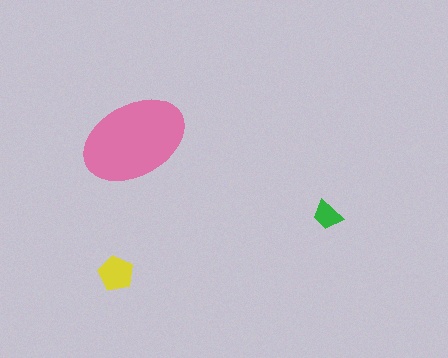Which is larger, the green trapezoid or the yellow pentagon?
The yellow pentagon.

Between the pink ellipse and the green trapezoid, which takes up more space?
The pink ellipse.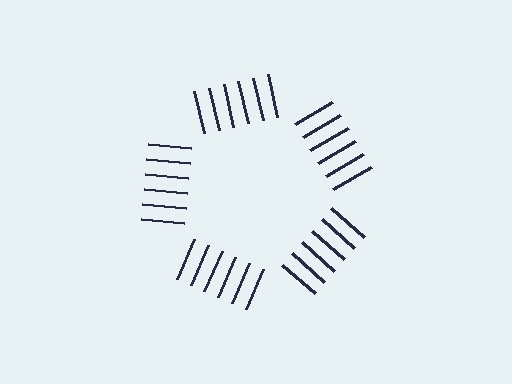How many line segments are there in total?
30 — 6 along each of the 5 edges.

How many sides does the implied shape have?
5 sides — the line-ends trace a pentagon.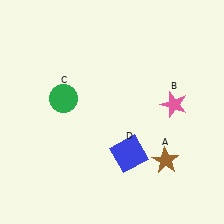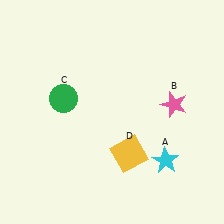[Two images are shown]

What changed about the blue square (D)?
In Image 1, D is blue. In Image 2, it changed to yellow.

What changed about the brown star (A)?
In Image 1, A is brown. In Image 2, it changed to cyan.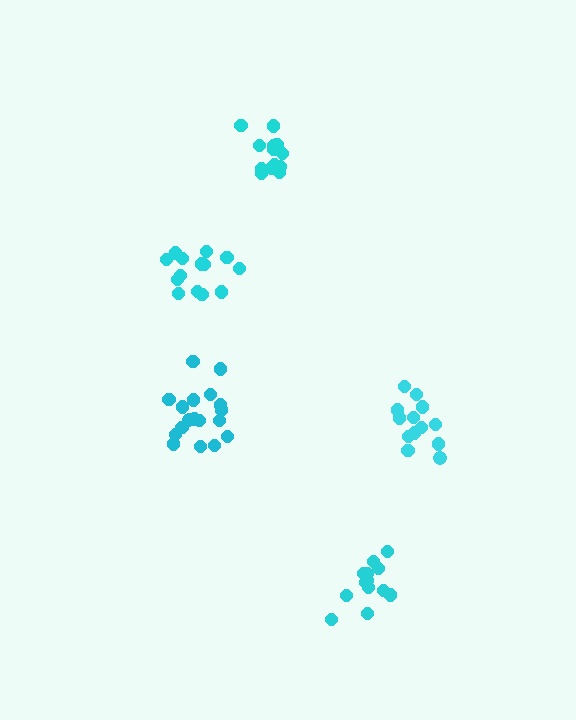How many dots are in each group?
Group 1: 13 dots, Group 2: 18 dots, Group 3: 13 dots, Group 4: 13 dots, Group 5: 15 dots (72 total).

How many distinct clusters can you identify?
There are 5 distinct clusters.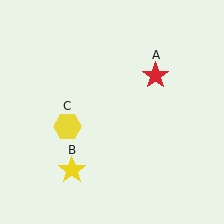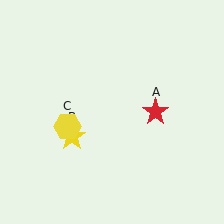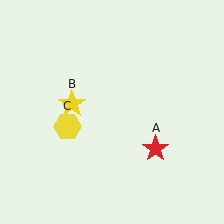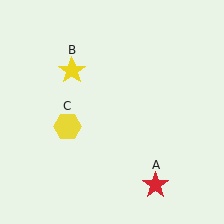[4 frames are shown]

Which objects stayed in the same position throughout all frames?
Yellow hexagon (object C) remained stationary.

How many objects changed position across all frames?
2 objects changed position: red star (object A), yellow star (object B).